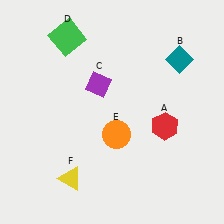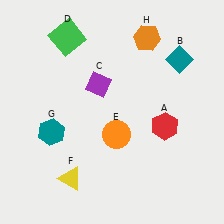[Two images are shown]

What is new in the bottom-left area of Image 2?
A teal hexagon (G) was added in the bottom-left area of Image 2.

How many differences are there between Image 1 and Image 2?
There are 2 differences between the two images.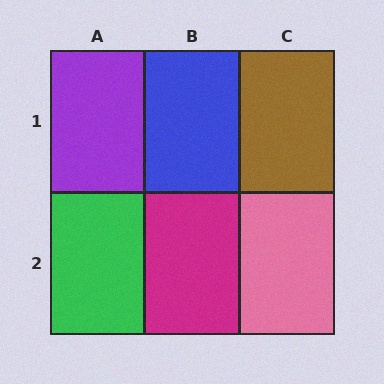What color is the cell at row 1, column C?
Brown.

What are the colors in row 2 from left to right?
Green, magenta, pink.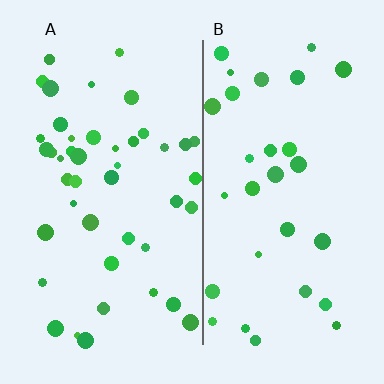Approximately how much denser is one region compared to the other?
Approximately 1.5× — region A over region B.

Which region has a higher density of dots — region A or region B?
A (the left).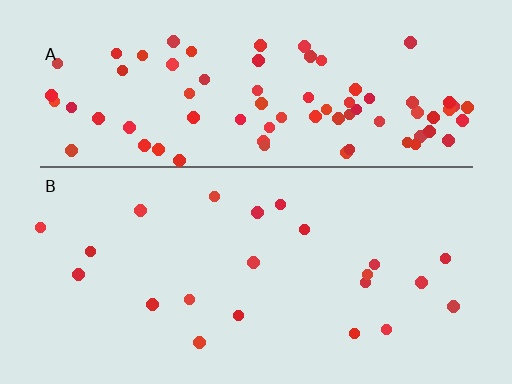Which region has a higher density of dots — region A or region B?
A (the top).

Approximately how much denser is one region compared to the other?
Approximately 3.8× — region A over region B.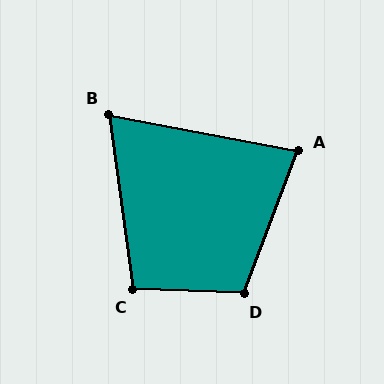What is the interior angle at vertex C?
Approximately 100 degrees (obtuse).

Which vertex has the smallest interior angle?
B, at approximately 71 degrees.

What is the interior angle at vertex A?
Approximately 80 degrees (acute).